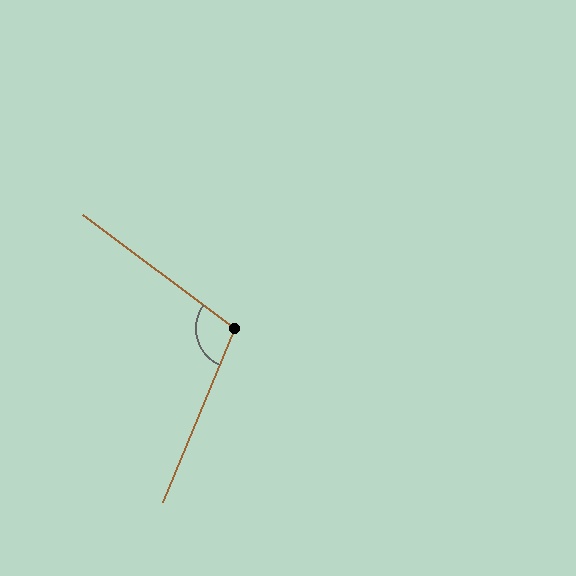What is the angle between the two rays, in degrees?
Approximately 104 degrees.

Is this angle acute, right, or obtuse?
It is obtuse.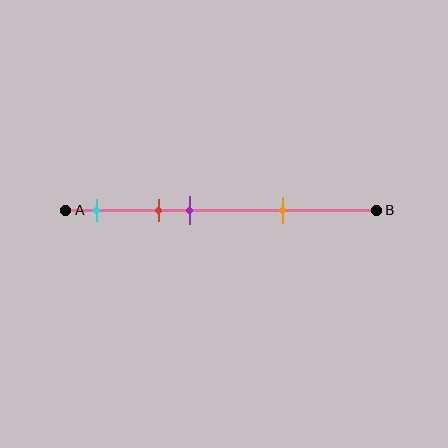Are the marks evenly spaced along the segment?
No, the marks are not evenly spaced.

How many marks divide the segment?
There are 4 marks dividing the segment.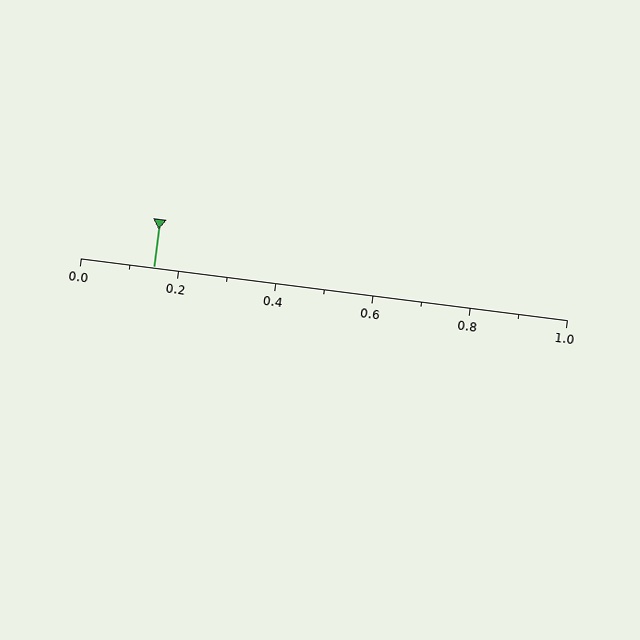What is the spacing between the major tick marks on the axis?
The major ticks are spaced 0.2 apart.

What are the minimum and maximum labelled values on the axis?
The axis runs from 0.0 to 1.0.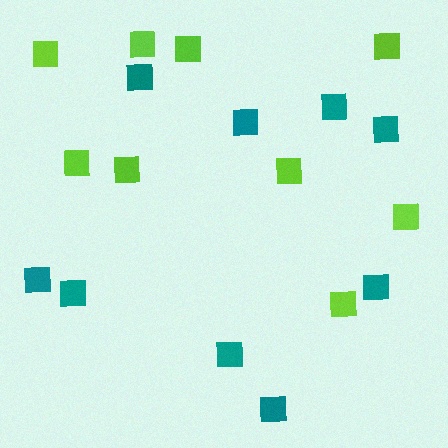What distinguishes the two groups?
There are 2 groups: one group of lime squares (9) and one group of teal squares (9).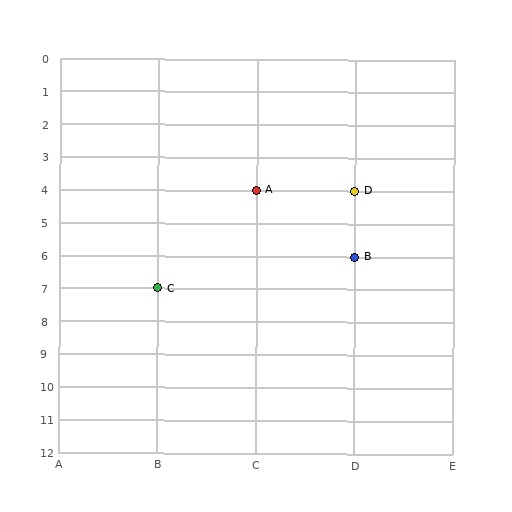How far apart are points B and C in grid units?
Points B and C are 2 columns and 1 row apart (about 2.2 grid units diagonally).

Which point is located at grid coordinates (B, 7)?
Point C is at (B, 7).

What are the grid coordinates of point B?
Point B is at grid coordinates (D, 6).